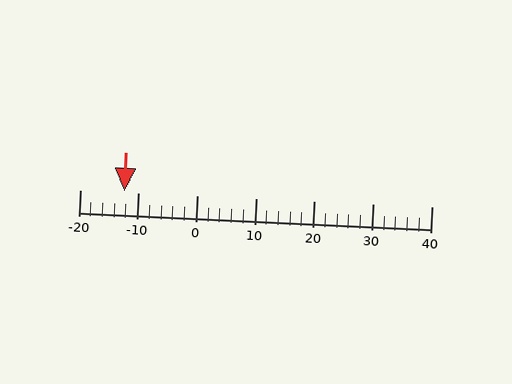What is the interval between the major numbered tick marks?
The major tick marks are spaced 10 units apart.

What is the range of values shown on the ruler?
The ruler shows values from -20 to 40.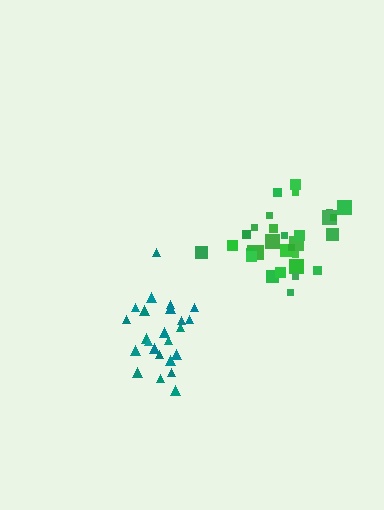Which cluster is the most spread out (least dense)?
Green.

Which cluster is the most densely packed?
Teal.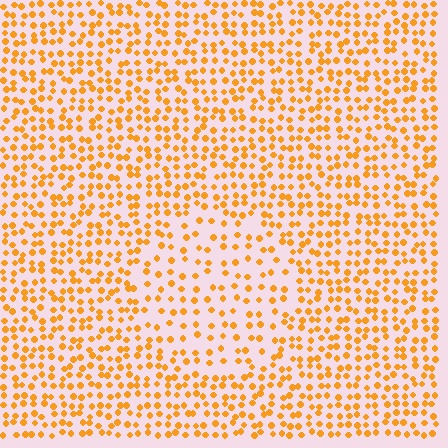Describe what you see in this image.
The image contains small orange elements arranged at two different densities. A circle-shaped region is visible where the elements are less densely packed than the surrounding area.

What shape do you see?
I see a circle.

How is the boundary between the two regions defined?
The boundary is defined by a change in element density (approximately 1.8x ratio). All elements are the same color, size, and shape.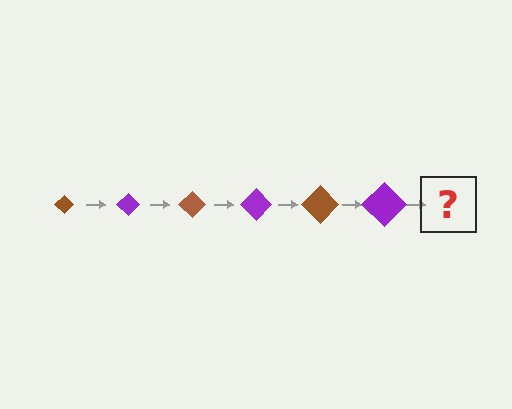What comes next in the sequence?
The next element should be a brown diamond, larger than the previous one.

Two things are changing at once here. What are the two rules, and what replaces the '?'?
The two rules are that the diamond grows larger each step and the color cycles through brown and purple. The '?' should be a brown diamond, larger than the previous one.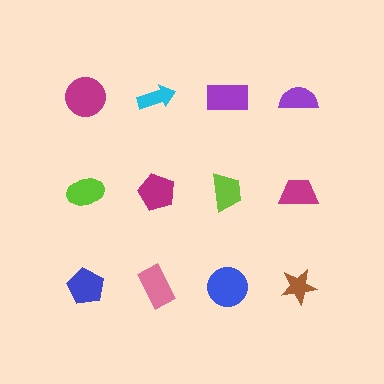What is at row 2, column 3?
A lime trapezoid.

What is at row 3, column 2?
A pink rectangle.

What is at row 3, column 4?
A brown star.